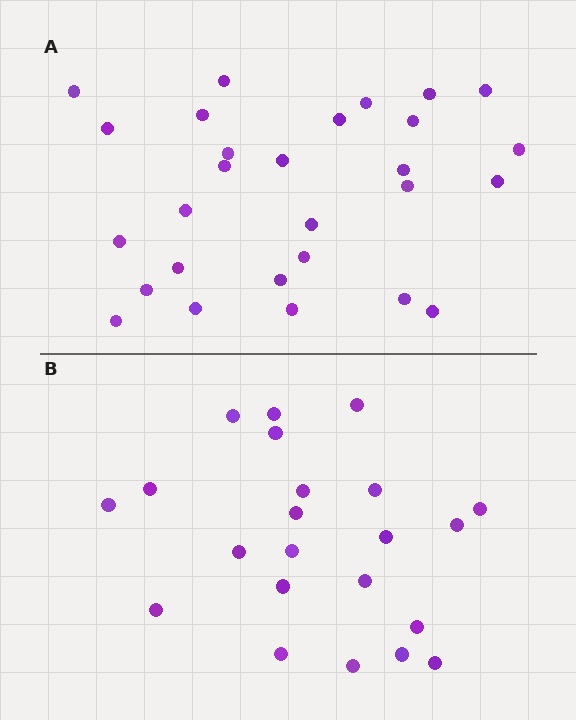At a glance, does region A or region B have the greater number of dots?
Region A (the top region) has more dots.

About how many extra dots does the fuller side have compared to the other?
Region A has about 6 more dots than region B.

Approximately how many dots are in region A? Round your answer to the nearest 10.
About 30 dots. (The exact count is 28, which rounds to 30.)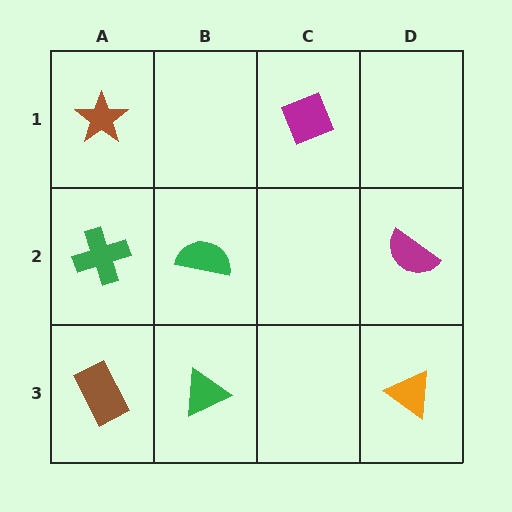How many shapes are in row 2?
3 shapes.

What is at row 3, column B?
A green triangle.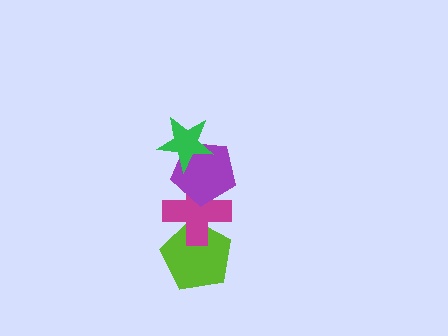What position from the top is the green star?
The green star is 1st from the top.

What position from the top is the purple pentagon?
The purple pentagon is 2nd from the top.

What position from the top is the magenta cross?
The magenta cross is 3rd from the top.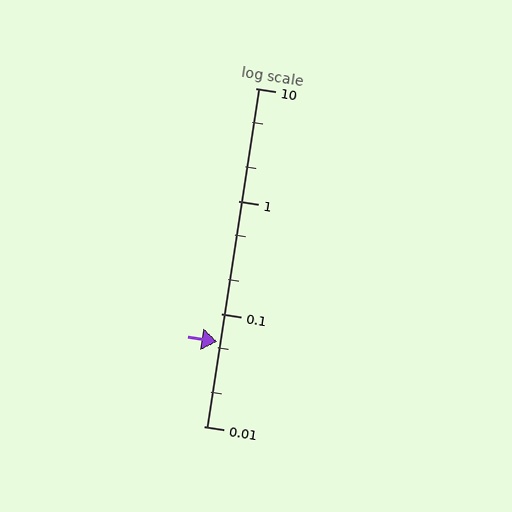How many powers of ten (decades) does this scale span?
The scale spans 3 decades, from 0.01 to 10.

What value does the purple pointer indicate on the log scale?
The pointer indicates approximately 0.056.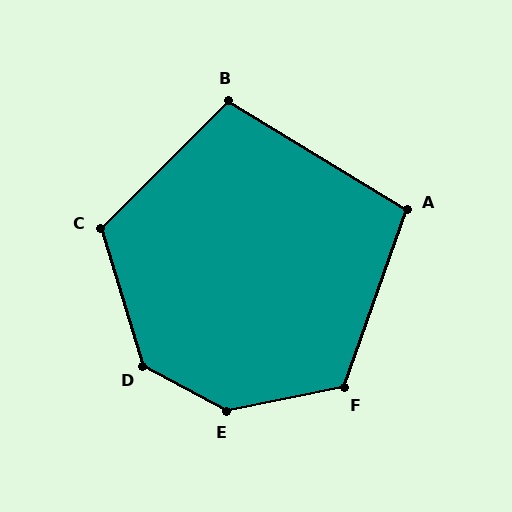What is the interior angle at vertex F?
Approximately 121 degrees (obtuse).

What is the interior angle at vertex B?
Approximately 104 degrees (obtuse).